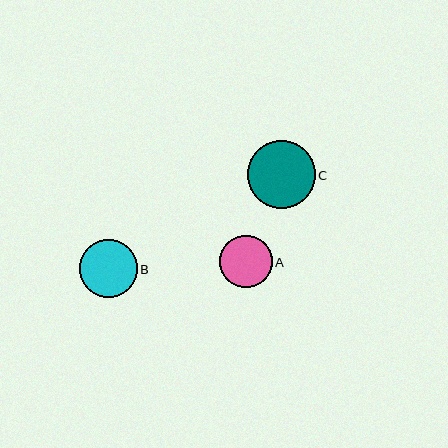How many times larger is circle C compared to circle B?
Circle C is approximately 1.2 times the size of circle B.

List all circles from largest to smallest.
From largest to smallest: C, B, A.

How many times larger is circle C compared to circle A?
Circle C is approximately 1.3 times the size of circle A.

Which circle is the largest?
Circle C is the largest with a size of approximately 68 pixels.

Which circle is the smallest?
Circle A is the smallest with a size of approximately 53 pixels.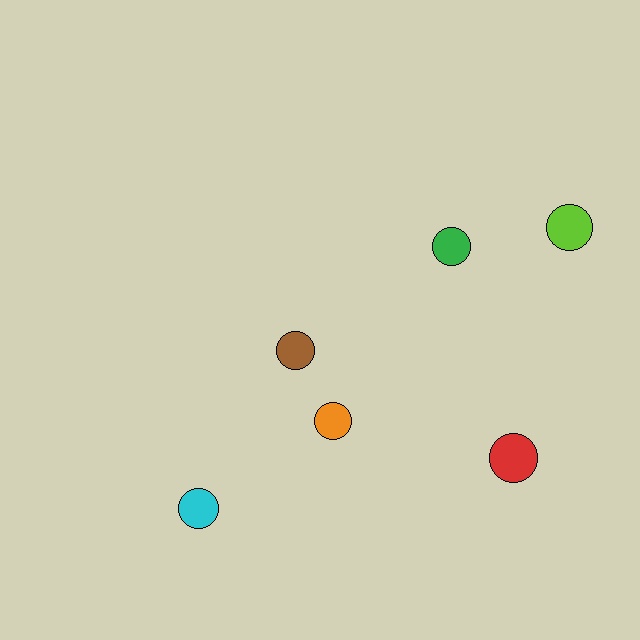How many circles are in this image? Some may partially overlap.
There are 6 circles.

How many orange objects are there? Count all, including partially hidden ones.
There is 1 orange object.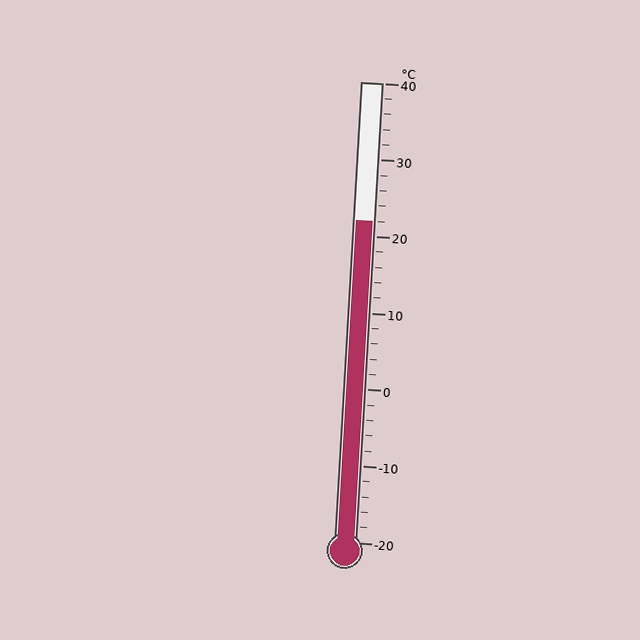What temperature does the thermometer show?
The thermometer shows approximately 22°C.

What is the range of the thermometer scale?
The thermometer scale ranges from -20°C to 40°C.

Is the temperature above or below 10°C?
The temperature is above 10°C.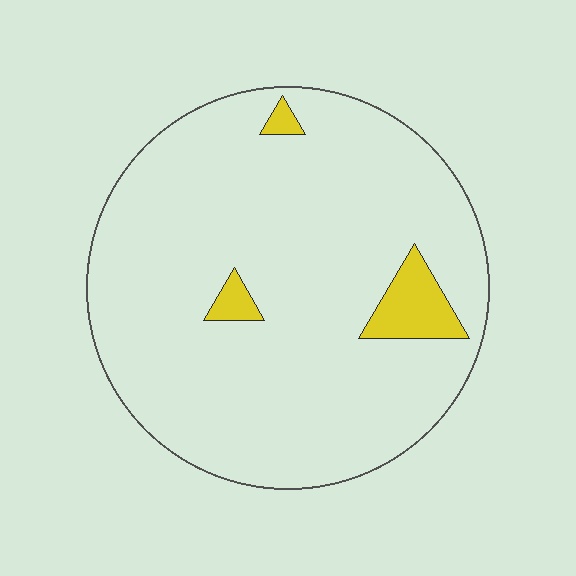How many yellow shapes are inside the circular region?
3.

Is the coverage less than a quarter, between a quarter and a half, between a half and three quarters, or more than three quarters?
Less than a quarter.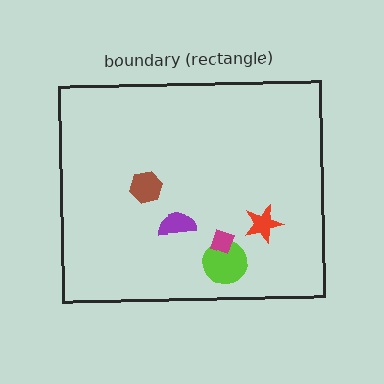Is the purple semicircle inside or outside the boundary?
Inside.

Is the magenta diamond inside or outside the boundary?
Inside.